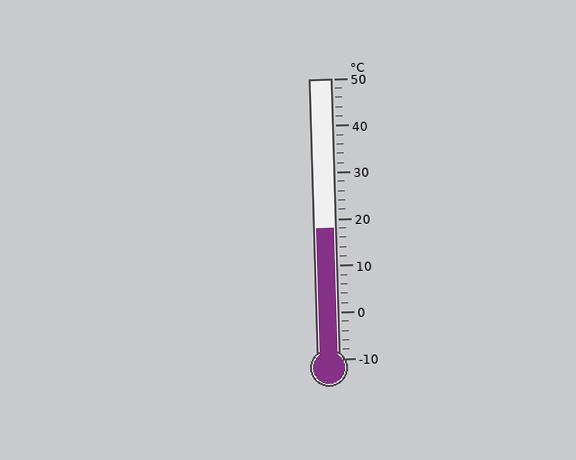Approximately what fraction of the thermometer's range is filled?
The thermometer is filled to approximately 45% of its range.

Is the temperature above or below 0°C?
The temperature is above 0°C.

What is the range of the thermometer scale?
The thermometer scale ranges from -10°C to 50°C.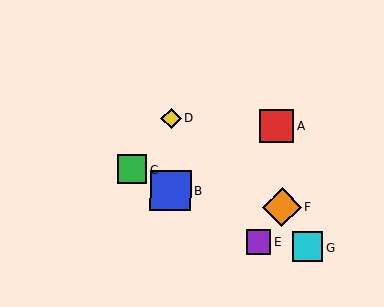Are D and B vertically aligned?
Yes, both are at x≈171.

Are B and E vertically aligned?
No, B is at x≈171 and E is at x≈258.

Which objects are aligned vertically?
Objects B, D are aligned vertically.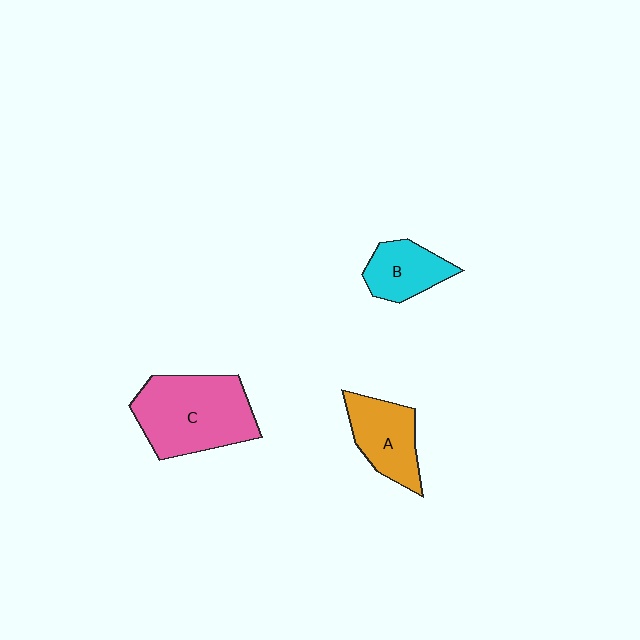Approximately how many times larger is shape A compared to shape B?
Approximately 1.2 times.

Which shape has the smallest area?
Shape B (cyan).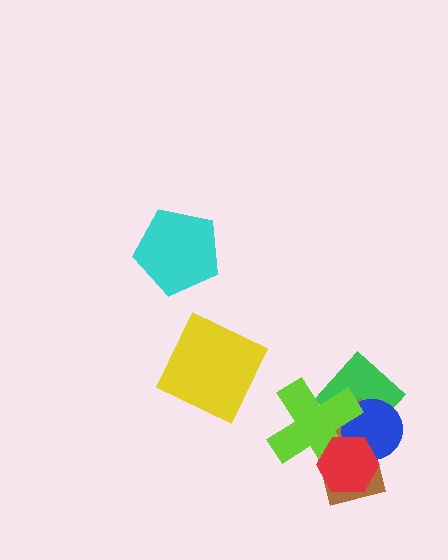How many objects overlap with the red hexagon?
4 objects overlap with the red hexagon.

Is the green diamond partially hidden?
Yes, it is partially covered by another shape.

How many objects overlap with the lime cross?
4 objects overlap with the lime cross.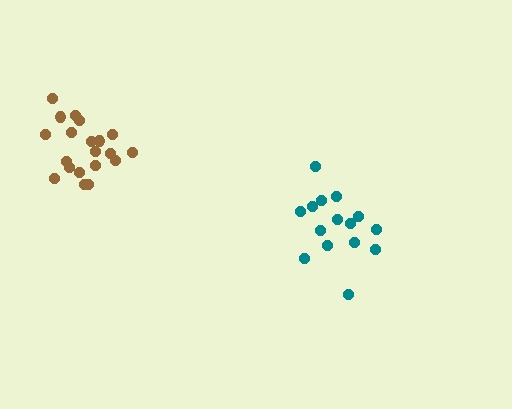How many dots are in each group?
Group 1: 20 dots, Group 2: 15 dots (35 total).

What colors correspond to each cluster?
The clusters are colored: brown, teal.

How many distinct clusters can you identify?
There are 2 distinct clusters.